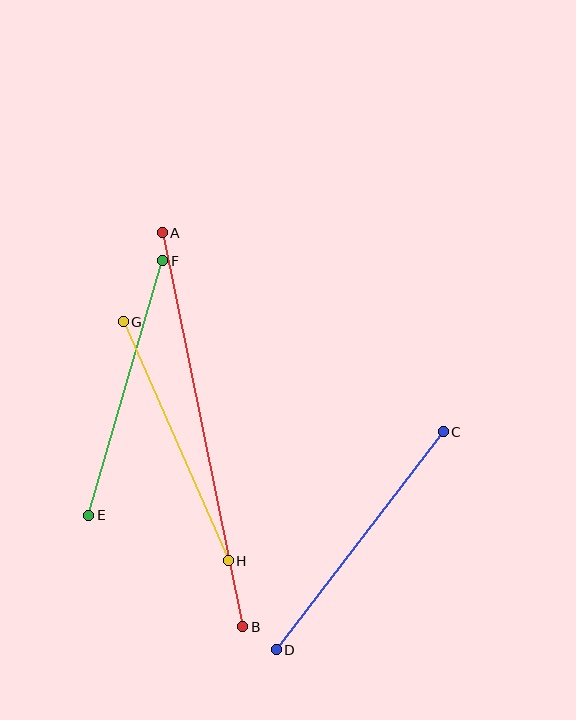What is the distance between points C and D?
The distance is approximately 275 pixels.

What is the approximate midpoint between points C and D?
The midpoint is at approximately (360, 541) pixels.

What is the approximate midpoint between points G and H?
The midpoint is at approximately (176, 441) pixels.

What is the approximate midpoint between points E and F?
The midpoint is at approximately (126, 388) pixels.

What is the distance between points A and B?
The distance is approximately 402 pixels.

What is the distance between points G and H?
The distance is approximately 261 pixels.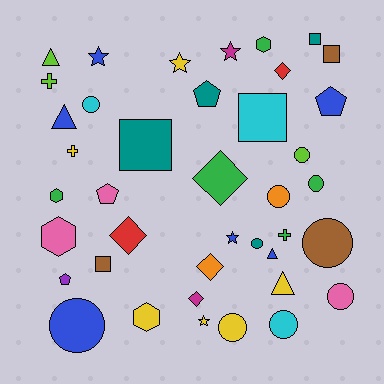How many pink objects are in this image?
There are 3 pink objects.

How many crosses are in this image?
There are 3 crosses.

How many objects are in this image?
There are 40 objects.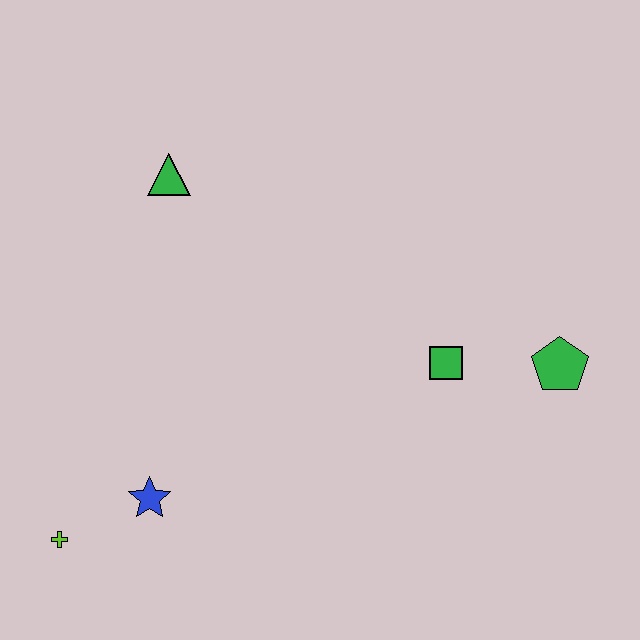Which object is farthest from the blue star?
The green pentagon is farthest from the blue star.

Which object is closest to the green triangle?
The blue star is closest to the green triangle.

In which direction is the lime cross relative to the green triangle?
The lime cross is below the green triangle.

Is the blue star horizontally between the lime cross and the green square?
Yes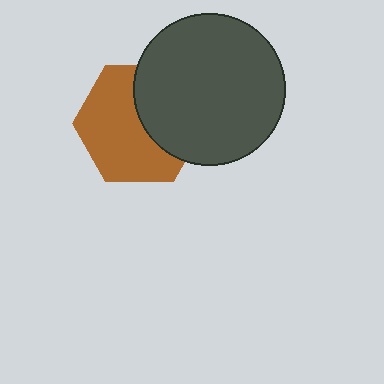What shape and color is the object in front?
The object in front is a dark gray circle.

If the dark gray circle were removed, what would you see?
You would see the complete brown hexagon.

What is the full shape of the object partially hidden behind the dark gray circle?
The partially hidden object is a brown hexagon.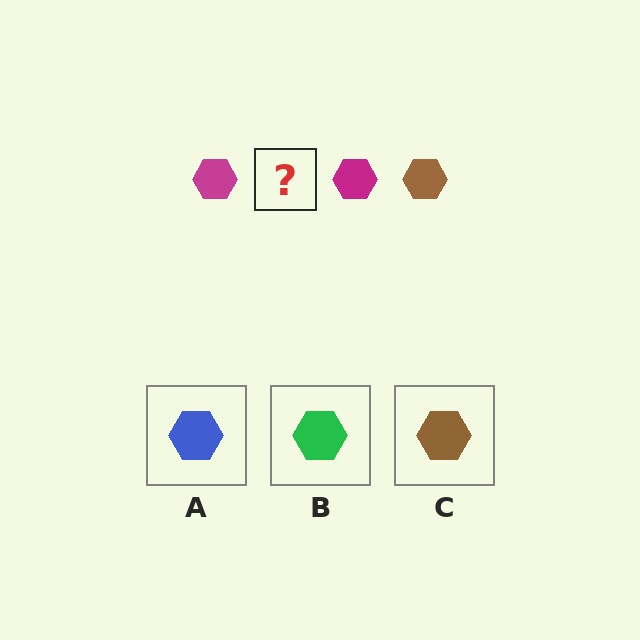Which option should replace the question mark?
Option C.